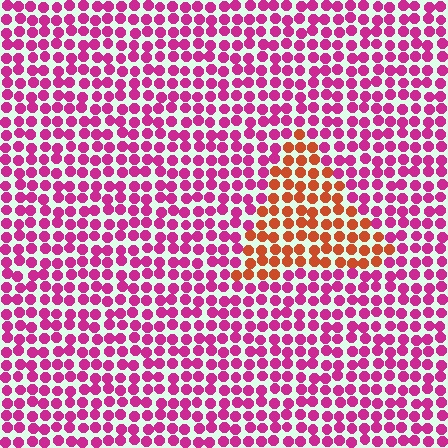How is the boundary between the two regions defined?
The boundary is defined purely by a slight shift in hue (about 52 degrees). Spacing, size, and orientation are identical on both sides.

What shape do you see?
I see a triangle.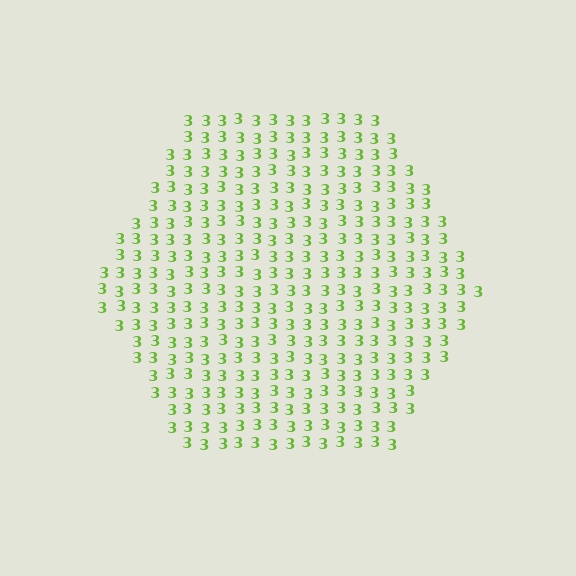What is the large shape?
The large shape is a hexagon.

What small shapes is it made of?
It is made of small digit 3's.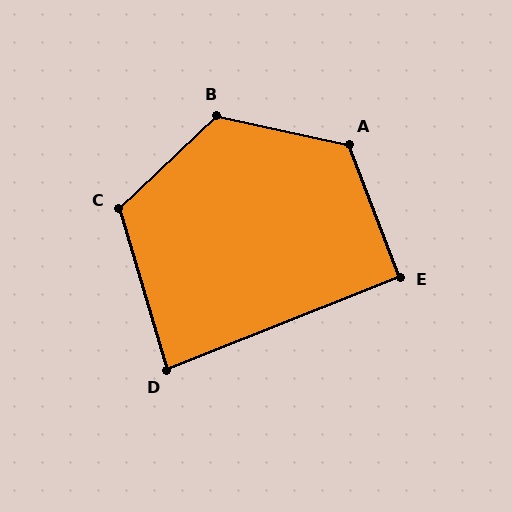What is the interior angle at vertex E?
Approximately 91 degrees (approximately right).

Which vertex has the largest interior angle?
B, at approximately 125 degrees.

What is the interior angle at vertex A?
Approximately 123 degrees (obtuse).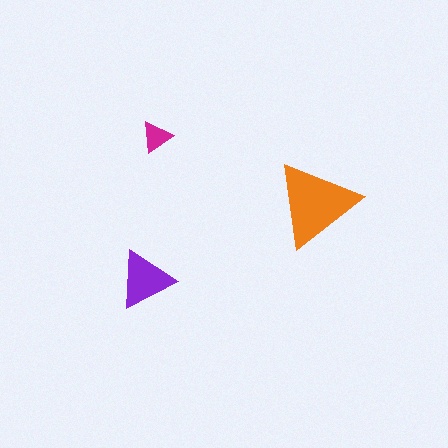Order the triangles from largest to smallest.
the orange one, the purple one, the magenta one.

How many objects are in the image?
There are 3 objects in the image.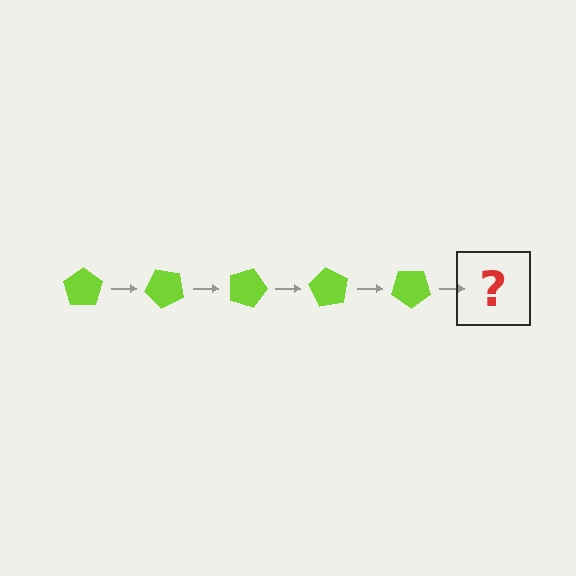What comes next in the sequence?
The next element should be a lime pentagon rotated 225 degrees.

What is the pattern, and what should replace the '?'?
The pattern is that the pentagon rotates 45 degrees each step. The '?' should be a lime pentagon rotated 225 degrees.